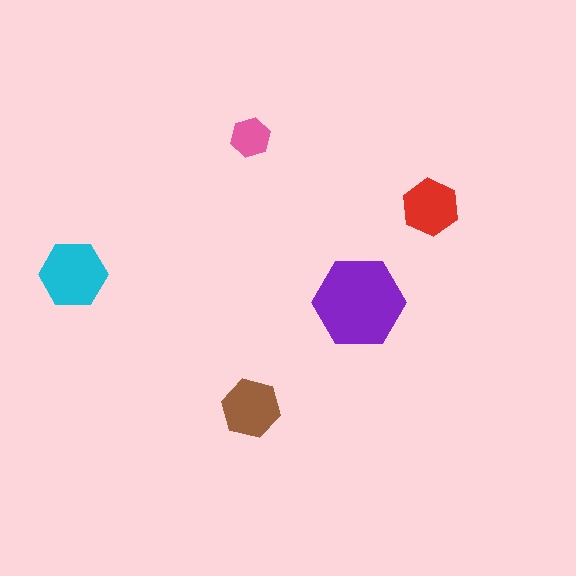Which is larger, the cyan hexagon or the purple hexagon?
The purple one.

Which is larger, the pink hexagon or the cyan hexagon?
The cyan one.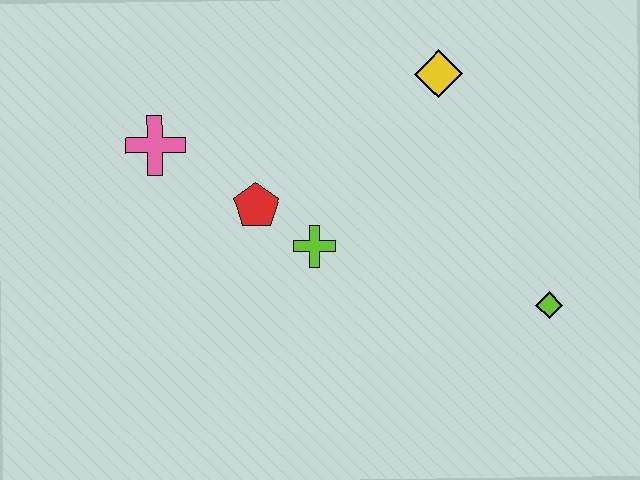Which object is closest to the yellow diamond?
The lime cross is closest to the yellow diamond.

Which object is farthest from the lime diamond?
The pink cross is farthest from the lime diamond.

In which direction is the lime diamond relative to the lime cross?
The lime diamond is to the right of the lime cross.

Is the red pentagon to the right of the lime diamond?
No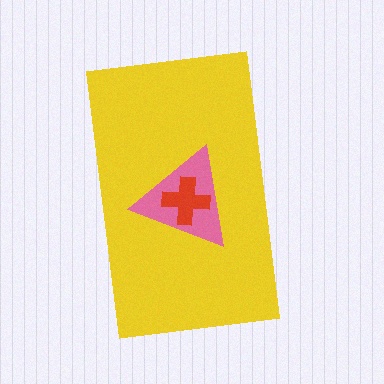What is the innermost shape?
The red cross.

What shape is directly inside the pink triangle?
The red cross.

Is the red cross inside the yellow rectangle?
Yes.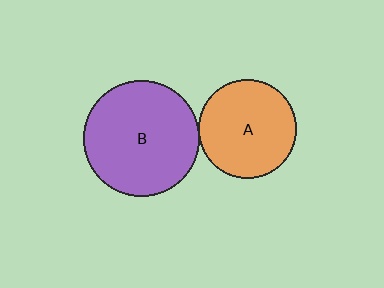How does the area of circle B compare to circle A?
Approximately 1.4 times.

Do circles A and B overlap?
Yes.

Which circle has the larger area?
Circle B (purple).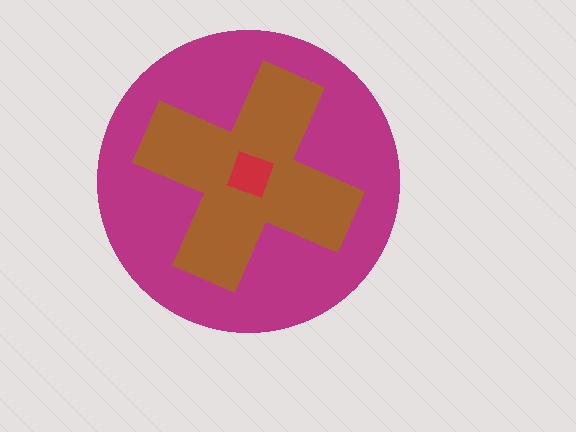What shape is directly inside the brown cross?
The red square.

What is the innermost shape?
The red square.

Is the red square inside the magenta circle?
Yes.